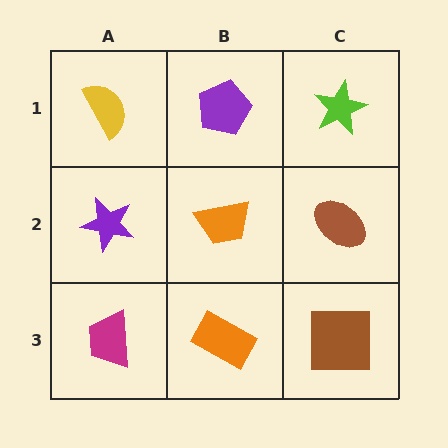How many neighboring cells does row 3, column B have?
3.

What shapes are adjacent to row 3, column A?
A purple star (row 2, column A), an orange rectangle (row 3, column B).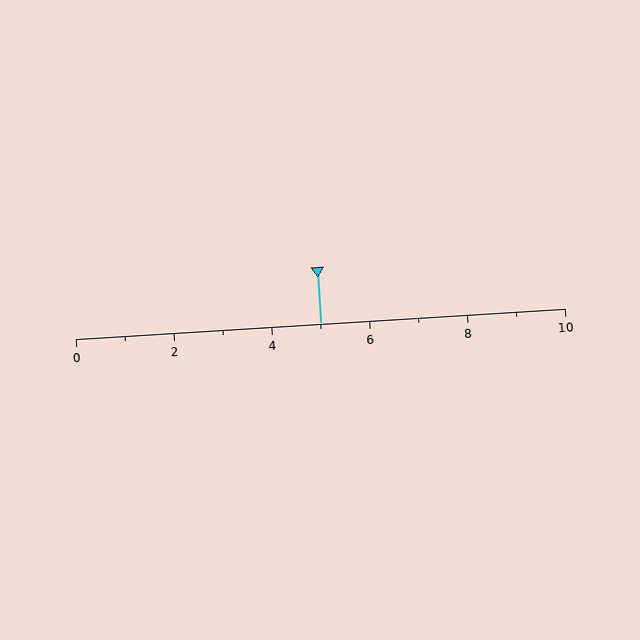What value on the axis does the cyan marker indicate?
The marker indicates approximately 5.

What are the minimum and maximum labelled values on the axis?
The axis runs from 0 to 10.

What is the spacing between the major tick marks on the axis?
The major ticks are spaced 2 apart.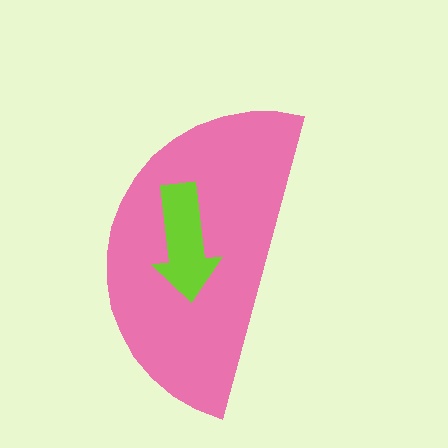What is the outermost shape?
The pink semicircle.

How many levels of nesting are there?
2.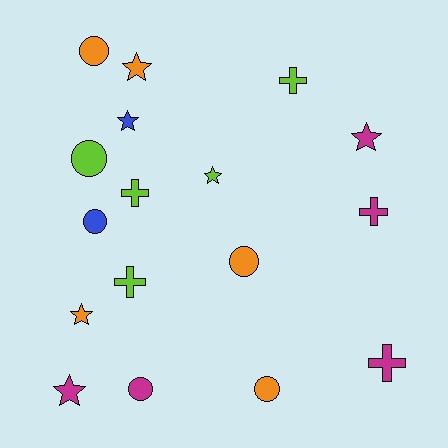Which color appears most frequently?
Magenta, with 5 objects.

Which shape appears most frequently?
Star, with 6 objects.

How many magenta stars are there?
There are 2 magenta stars.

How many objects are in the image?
There are 17 objects.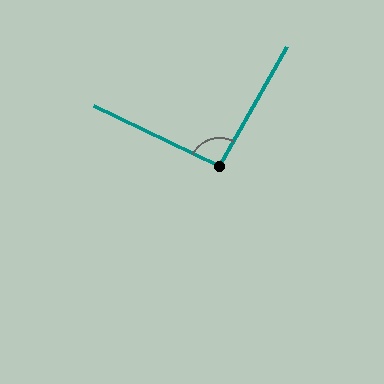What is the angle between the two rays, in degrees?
Approximately 94 degrees.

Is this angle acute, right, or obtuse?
It is approximately a right angle.